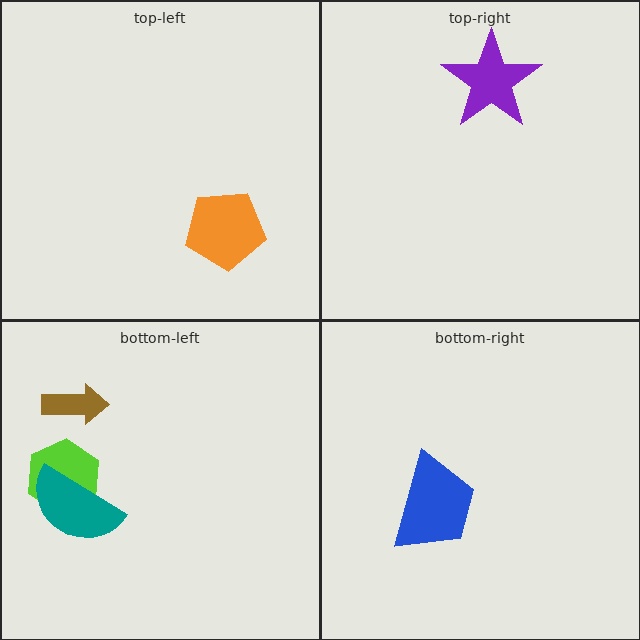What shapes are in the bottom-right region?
The blue trapezoid.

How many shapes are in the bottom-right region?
1.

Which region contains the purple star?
The top-right region.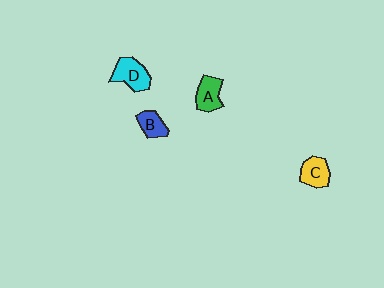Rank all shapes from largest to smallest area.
From largest to smallest: D (cyan), A (green), C (yellow), B (blue).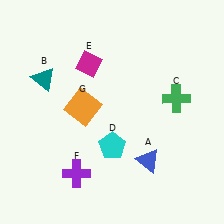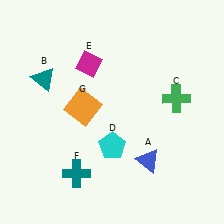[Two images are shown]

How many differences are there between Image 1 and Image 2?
There is 1 difference between the two images.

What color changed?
The cross (F) changed from purple in Image 1 to teal in Image 2.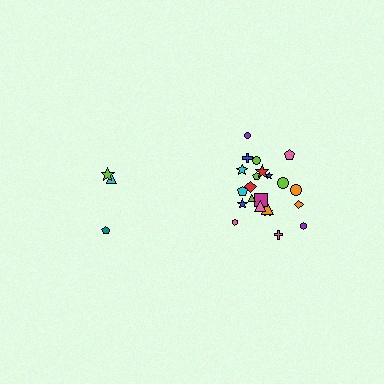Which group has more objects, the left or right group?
The right group.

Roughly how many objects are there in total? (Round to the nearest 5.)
Roughly 25 objects in total.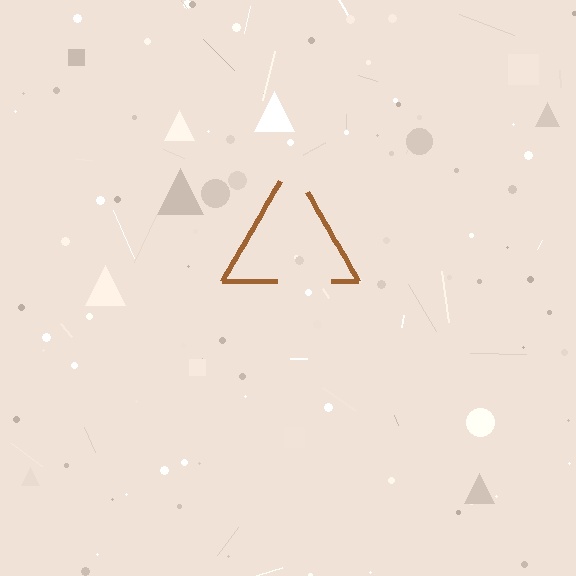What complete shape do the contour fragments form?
The contour fragments form a triangle.